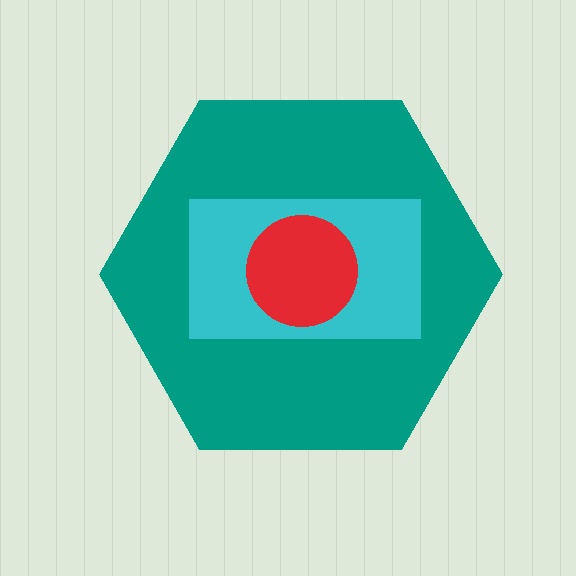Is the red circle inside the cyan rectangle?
Yes.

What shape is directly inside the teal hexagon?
The cyan rectangle.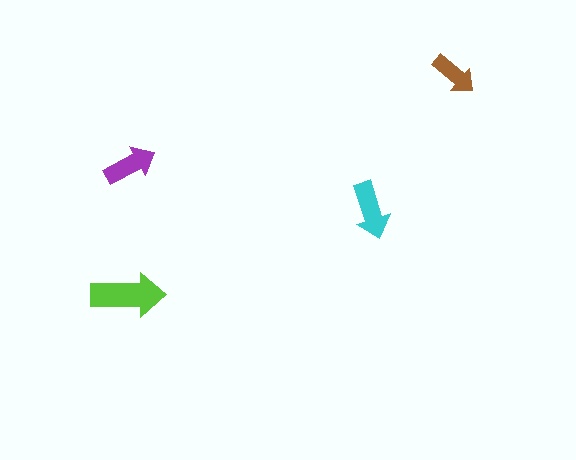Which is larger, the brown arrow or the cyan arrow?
The cyan one.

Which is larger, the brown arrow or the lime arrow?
The lime one.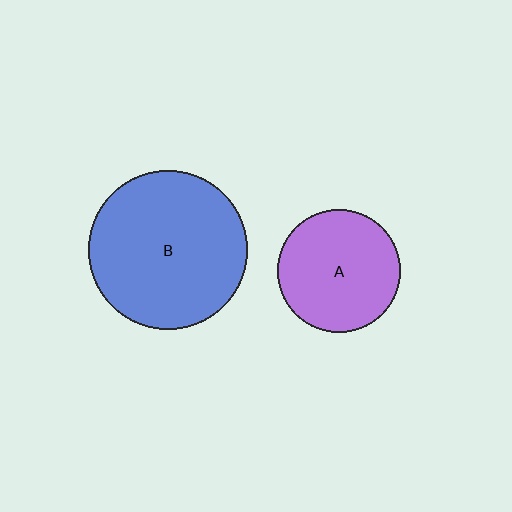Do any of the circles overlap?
No, none of the circles overlap.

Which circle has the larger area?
Circle B (blue).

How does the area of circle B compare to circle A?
Approximately 1.7 times.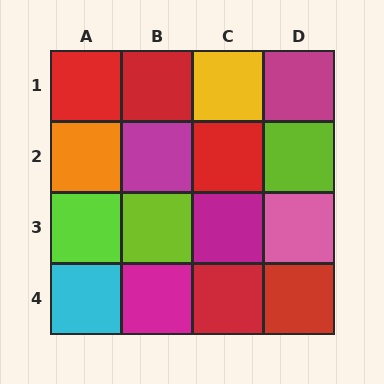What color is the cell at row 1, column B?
Red.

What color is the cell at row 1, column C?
Yellow.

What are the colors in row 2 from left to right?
Orange, magenta, red, lime.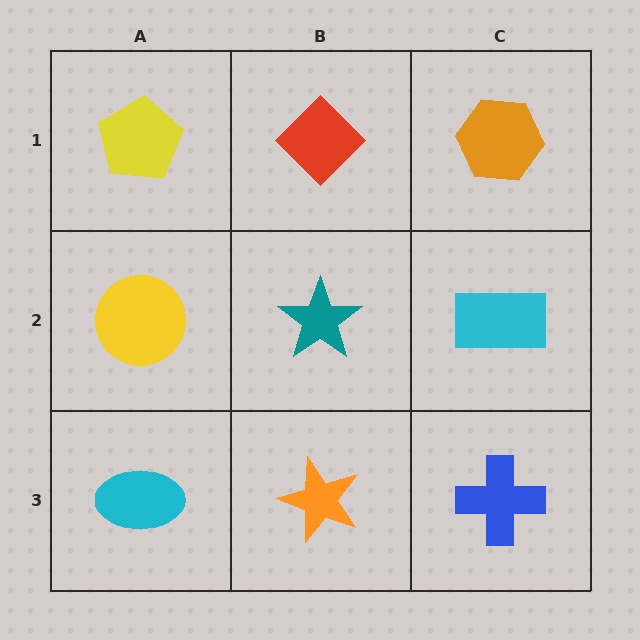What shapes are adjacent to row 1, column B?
A teal star (row 2, column B), a yellow pentagon (row 1, column A), an orange hexagon (row 1, column C).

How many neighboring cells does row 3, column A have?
2.